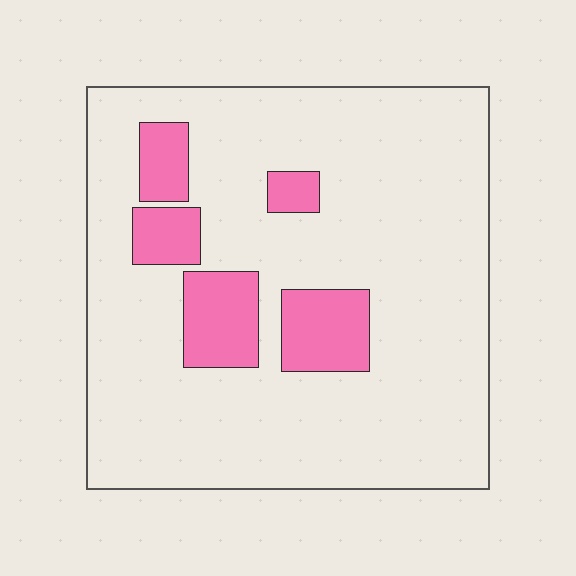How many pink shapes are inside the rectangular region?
5.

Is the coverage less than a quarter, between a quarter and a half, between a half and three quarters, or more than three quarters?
Less than a quarter.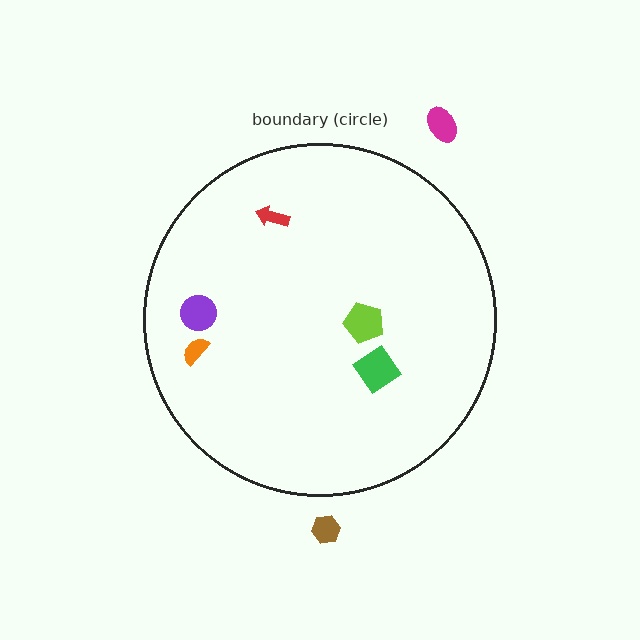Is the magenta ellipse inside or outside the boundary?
Outside.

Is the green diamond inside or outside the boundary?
Inside.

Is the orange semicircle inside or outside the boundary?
Inside.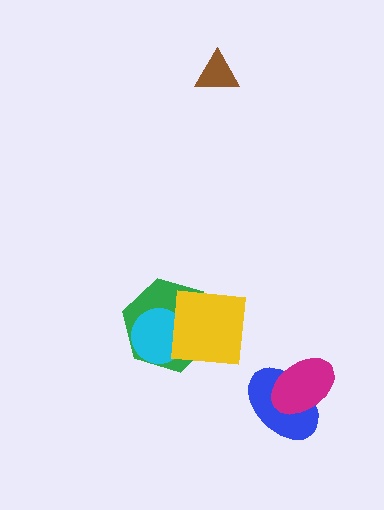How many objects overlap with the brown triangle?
0 objects overlap with the brown triangle.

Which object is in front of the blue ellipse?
The magenta ellipse is in front of the blue ellipse.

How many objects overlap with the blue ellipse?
1 object overlaps with the blue ellipse.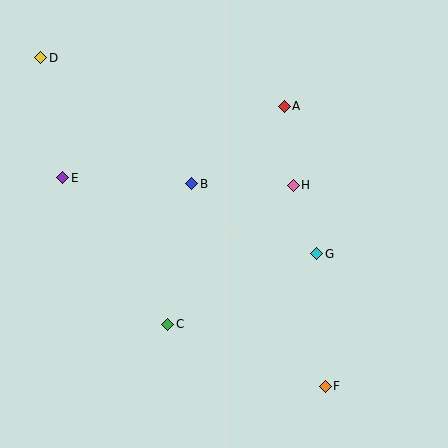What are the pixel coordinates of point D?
Point D is at (41, 58).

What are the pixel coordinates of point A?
Point A is at (284, 106).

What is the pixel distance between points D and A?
The distance between D and A is 248 pixels.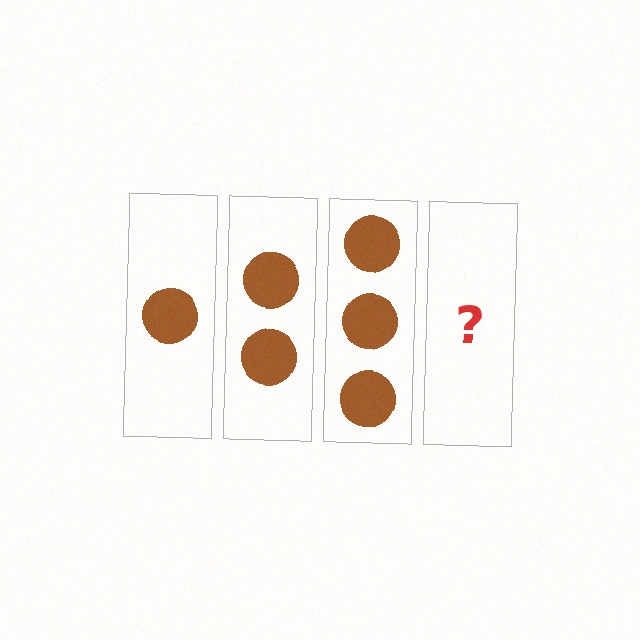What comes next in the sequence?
The next element should be 4 circles.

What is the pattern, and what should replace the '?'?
The pattern is that each step adds one more circle. The '?' should be 4 circles.